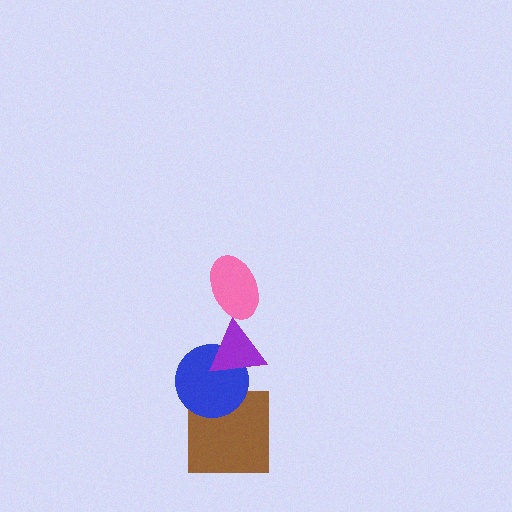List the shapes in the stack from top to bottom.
From top to bottom: the pink ellipse, the purple triangle, the blue circle, the brown square.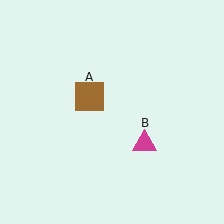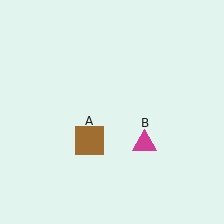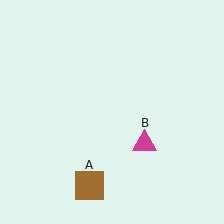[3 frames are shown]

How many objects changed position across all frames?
1 object changed position: brown square (object A).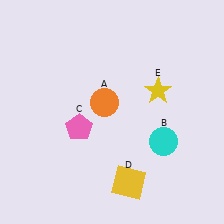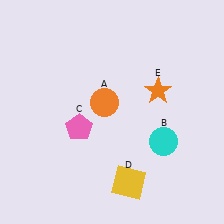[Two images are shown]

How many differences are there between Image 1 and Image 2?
There is 1 difference between the two images.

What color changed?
The star (E) changed from yellow in Image 1 to orange in Image 2.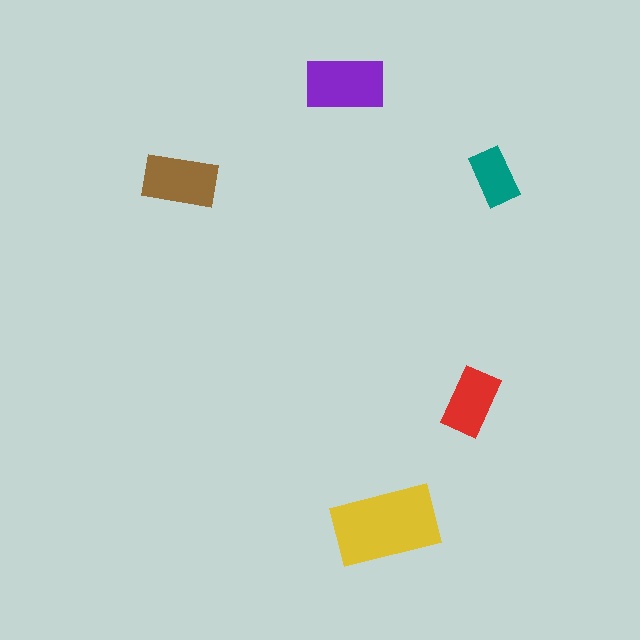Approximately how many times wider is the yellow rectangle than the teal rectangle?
About 2 times wider.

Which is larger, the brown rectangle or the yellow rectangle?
The yellow one.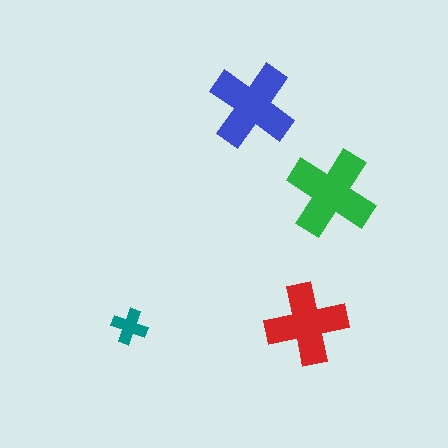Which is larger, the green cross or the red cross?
The green one.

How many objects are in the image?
There are 4 objects in the image.